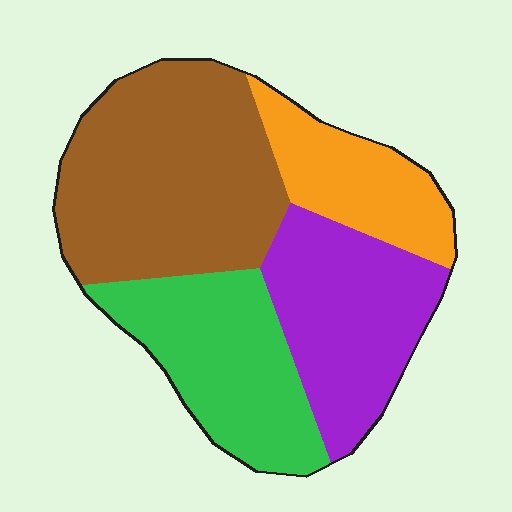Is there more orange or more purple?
Purple.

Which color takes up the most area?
Brown, at roughly 35%.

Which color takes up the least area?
Orange, at roughly 15%.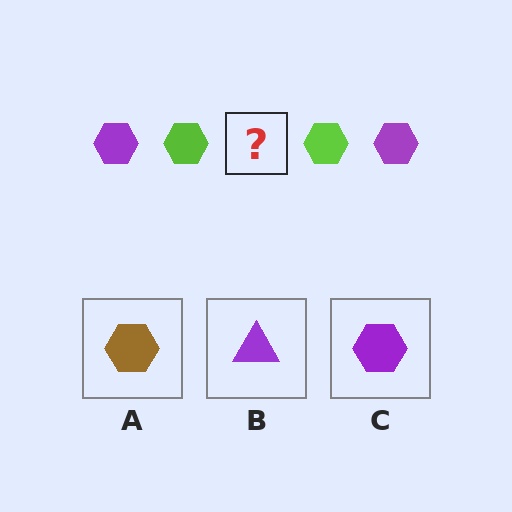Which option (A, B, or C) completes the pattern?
C.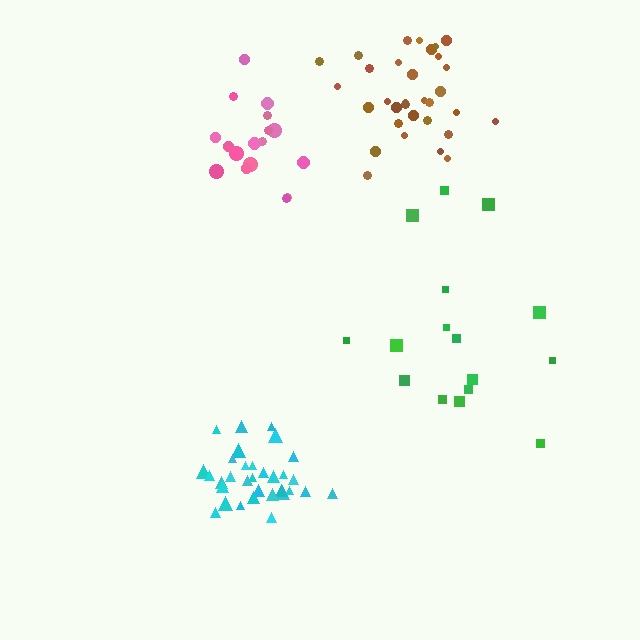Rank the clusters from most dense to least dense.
cyan, pink, brown, green.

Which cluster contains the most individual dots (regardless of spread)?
Cyan (32).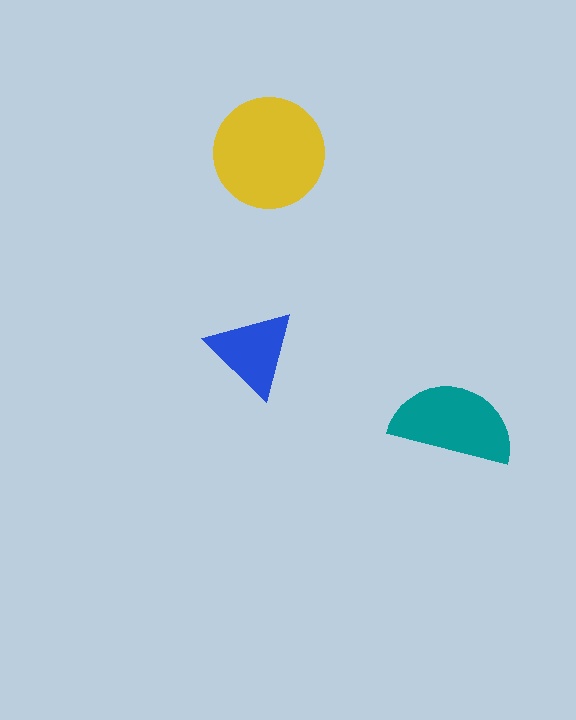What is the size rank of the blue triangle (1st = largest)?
3rd.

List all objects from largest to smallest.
The yellow circle, the teal semicircle, the blue triangle.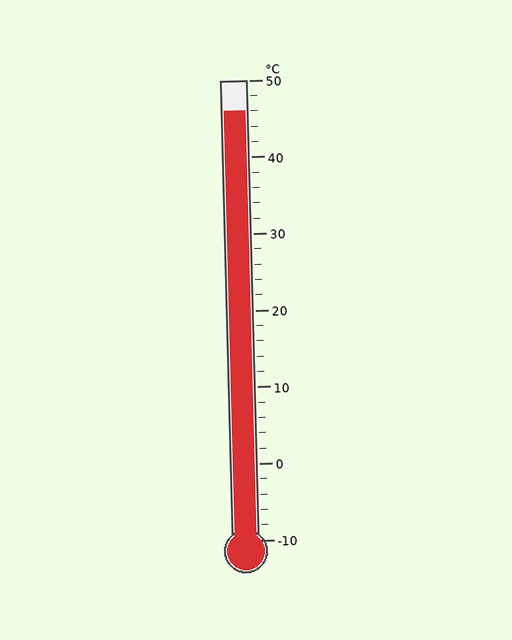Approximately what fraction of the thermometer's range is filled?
The thermometer is filled to approximately 95% of its range.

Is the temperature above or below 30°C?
The temperature is above 30°C.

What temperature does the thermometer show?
The thermometer shows approximately 46°C.